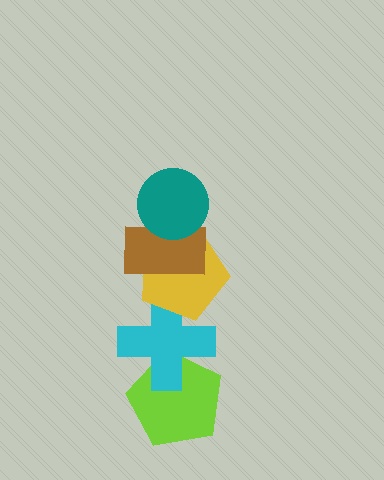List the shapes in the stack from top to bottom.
From top to bottom: the teal circle, the brown rectangle, the yellow pentagon, the cyan cross, the lime pentagon.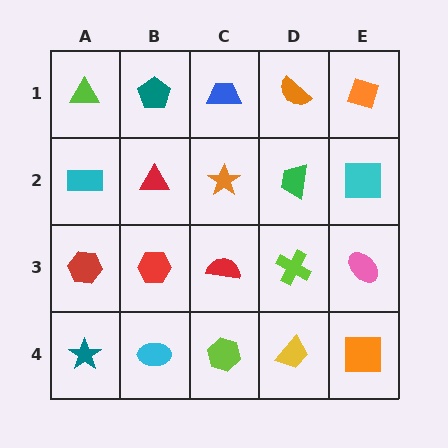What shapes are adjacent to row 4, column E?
A pink ellipse (row 3, column E), a yellow trapezoid (row 4, column D).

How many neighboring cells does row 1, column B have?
3.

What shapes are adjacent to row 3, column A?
A cyan rectangle (row 2, column A), a teal star (row 4, column A), a red hexagon (row 3, column B).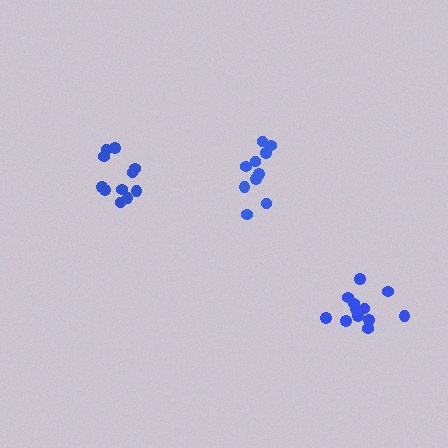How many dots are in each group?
Group 1: 10 dots, Group 2: 12 dots, Group 3: 11 dots (33 total).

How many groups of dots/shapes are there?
There are 3 groups.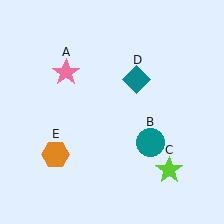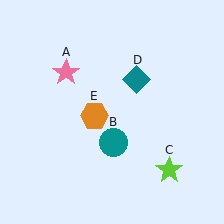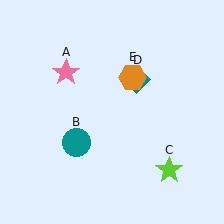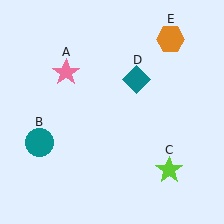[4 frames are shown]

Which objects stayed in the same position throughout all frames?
Pink star (object A) and lime star (object C) and teal diamond (object D) remained stationary.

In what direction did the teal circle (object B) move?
The teal circle (object B) moved left.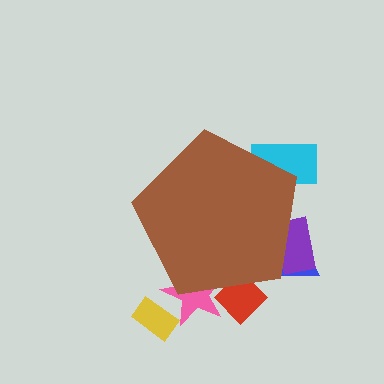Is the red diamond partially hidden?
Yes, the red diamond is partially hidden behind the brown pentagon.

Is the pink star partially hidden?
Yes, the pink star is partially hidden behind the brown pentagon.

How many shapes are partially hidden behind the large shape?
5 shapes are partially hidden.